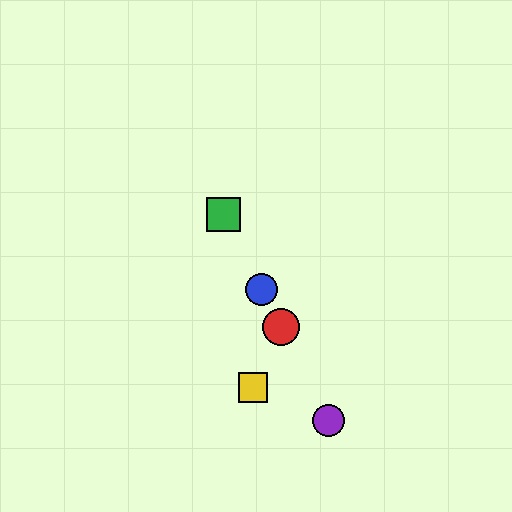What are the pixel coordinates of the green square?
The green square is at (223, 214).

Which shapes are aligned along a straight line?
The red circle, the blue circle, the green square, the purple circle are aligned along a straight line.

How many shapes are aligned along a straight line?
4 shapes (the red circle, the blue circle, the green square, the purple circle) are aligned along a straight line.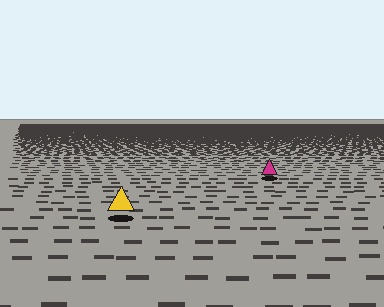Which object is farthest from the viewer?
The magenta triangle is farthest from the viewer. It appears smaller and the ground texture around it is denser.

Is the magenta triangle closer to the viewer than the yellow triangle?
No. The yellow triangle is closer — you can tell from the texture gradient: the ground texture is coarser near it.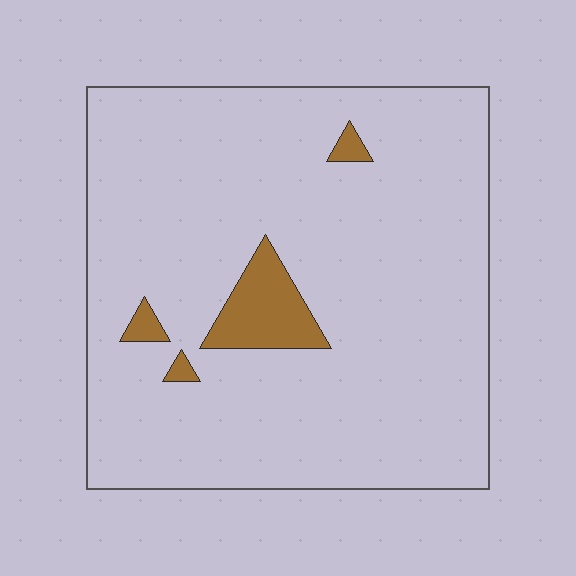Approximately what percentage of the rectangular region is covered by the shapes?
Approximately 5%.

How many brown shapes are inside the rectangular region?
4.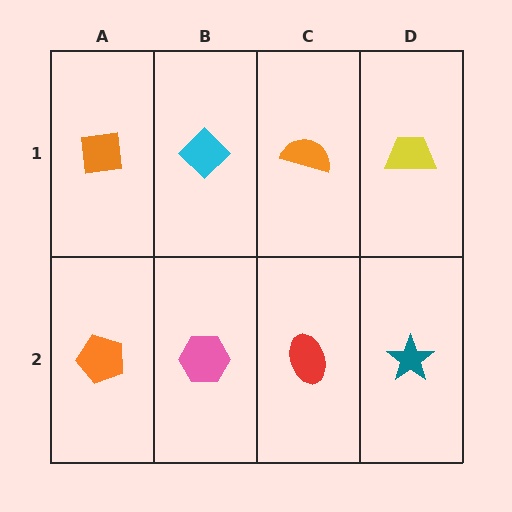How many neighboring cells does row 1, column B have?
3.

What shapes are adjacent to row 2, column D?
A yellow trapezoid (row 1, column D), a red ellipse (row 2, column C).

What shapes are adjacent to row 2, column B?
A cyan diamond (row 1, column B), an orange pentagon (row 2, column A), a red ellipse (row 2, column C).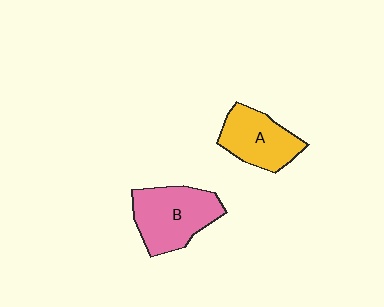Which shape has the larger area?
Shape B (pink).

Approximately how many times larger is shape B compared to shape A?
Approximately 1.2 times.